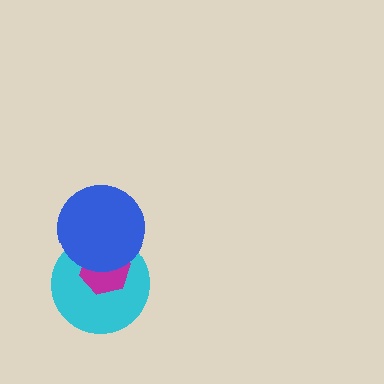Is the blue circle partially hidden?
No, no other shape covers it.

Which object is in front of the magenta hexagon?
The blue circle is in front of the magenta hexagon.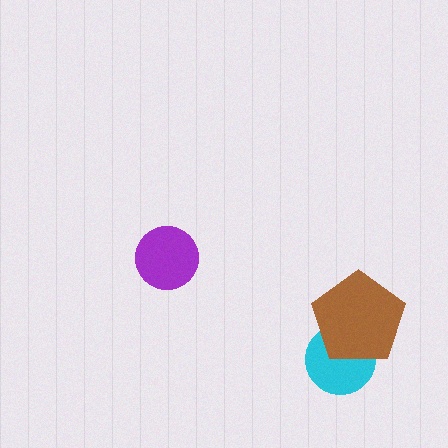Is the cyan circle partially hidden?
Yes, it is partially covered by another shape.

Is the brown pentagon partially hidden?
No, no other shape covers it.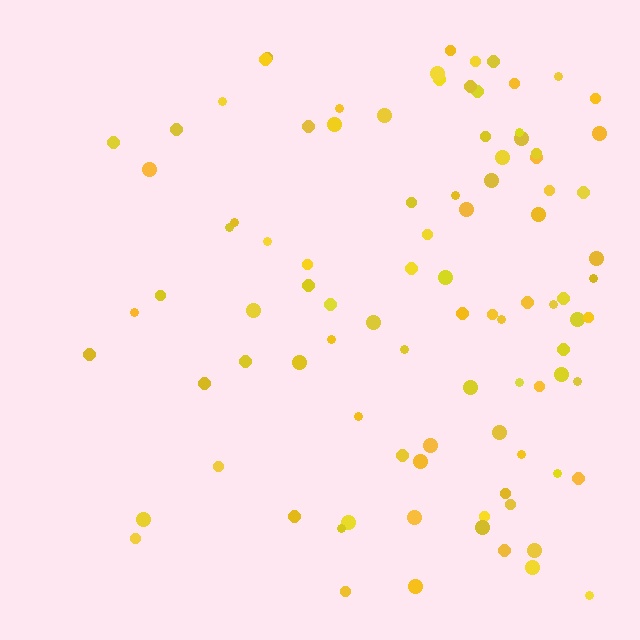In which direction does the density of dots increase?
From left to right, with the right side densest.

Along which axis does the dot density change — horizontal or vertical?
Horizontal.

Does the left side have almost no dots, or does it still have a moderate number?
Still a moderate number, just noticeably fewer than the right.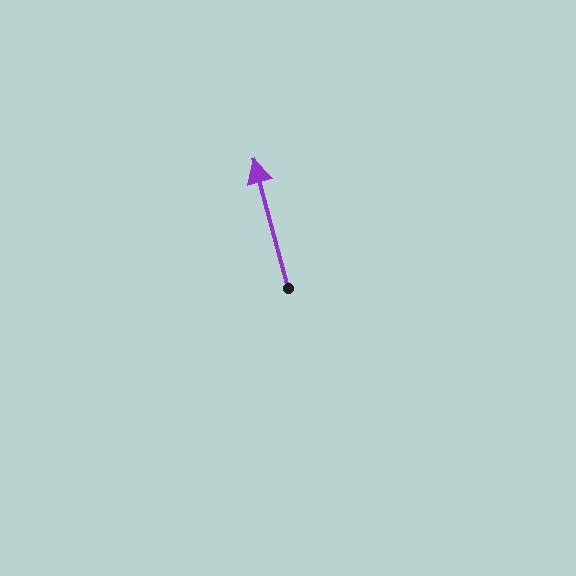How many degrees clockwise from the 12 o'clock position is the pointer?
Approximately 345 degrees.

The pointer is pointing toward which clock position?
Roughly 12 o'clock.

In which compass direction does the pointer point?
North.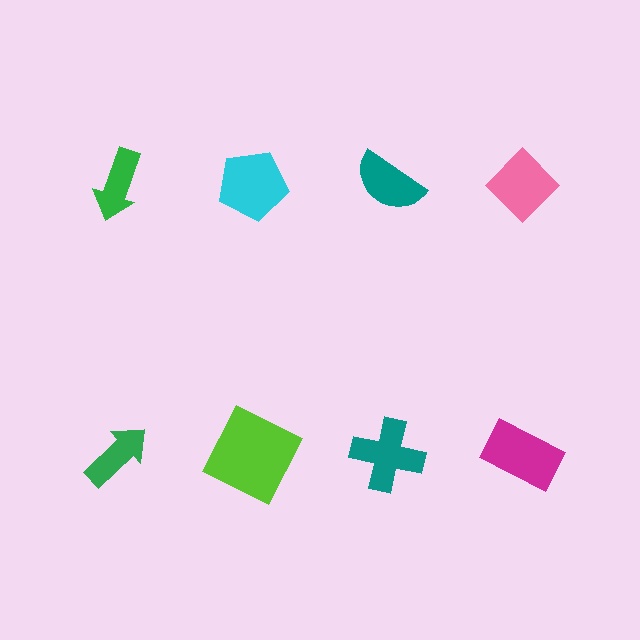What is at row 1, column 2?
A cyan pentagon.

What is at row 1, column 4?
A pink diamond.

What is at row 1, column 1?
A green arrow.